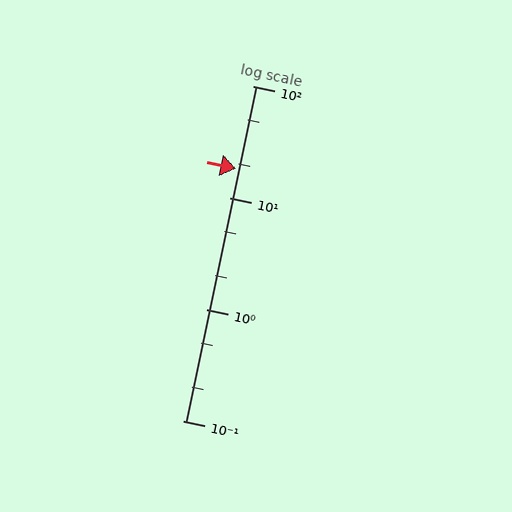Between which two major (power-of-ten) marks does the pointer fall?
The pointer is between 10 and 100.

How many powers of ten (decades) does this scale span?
The scale spans 3 decades, from 0.1 to 100.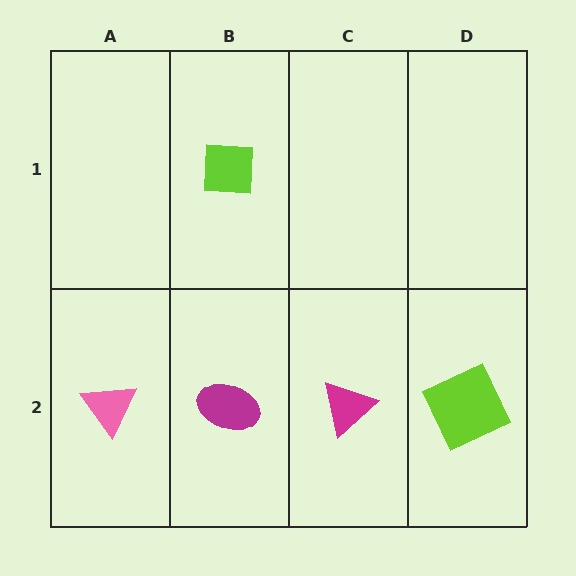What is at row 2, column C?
A magenta triangle.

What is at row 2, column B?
A magenta ellipse.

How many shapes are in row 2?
4 shapes.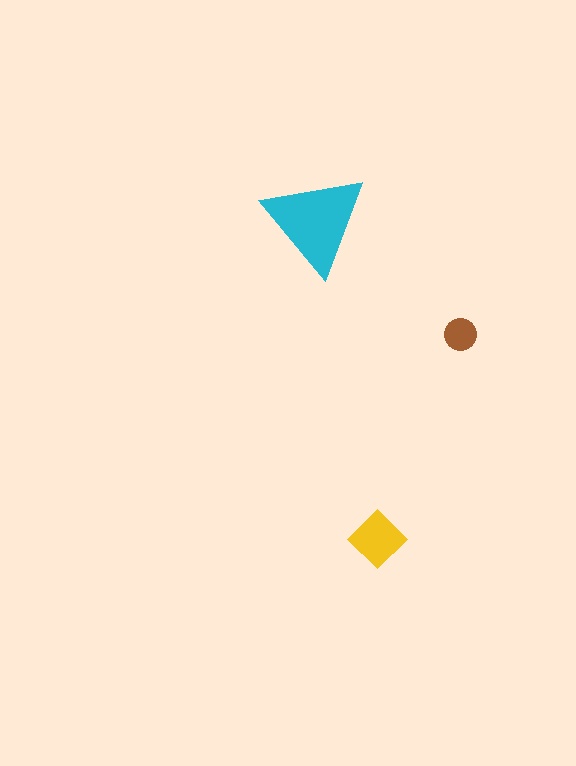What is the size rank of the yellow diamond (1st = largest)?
2nd.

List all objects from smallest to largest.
The brown circle, the yellow diamond, the cyan triangle.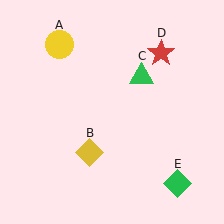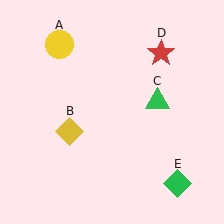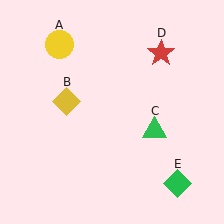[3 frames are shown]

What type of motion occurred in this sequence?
The yellow diamond (object B), green triangle (object C) rotated clockwise around the center of the scene.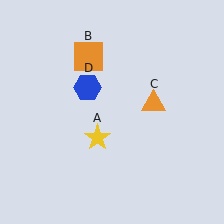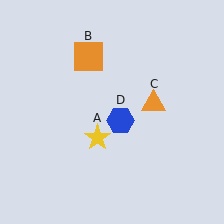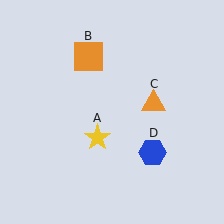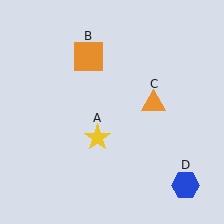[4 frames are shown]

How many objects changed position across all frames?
1 object changed position: blue hexagon (object D).